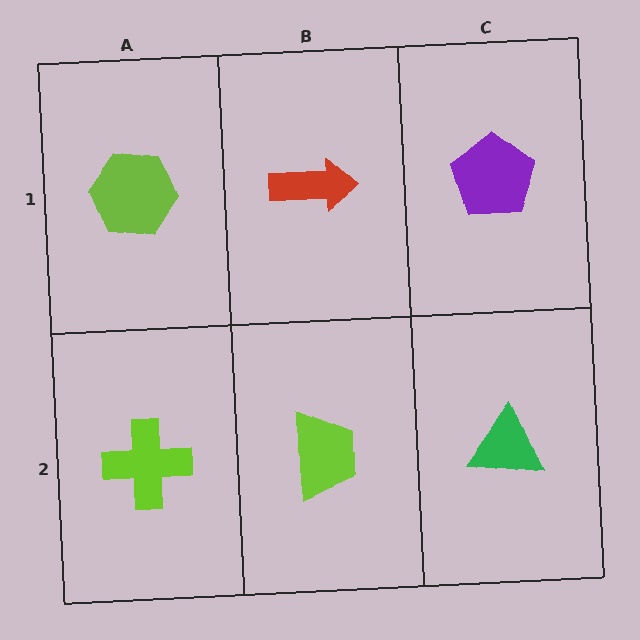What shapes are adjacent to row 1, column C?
A green triangle (row 2, column C), a red arrow (row 1, column B).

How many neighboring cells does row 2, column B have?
3.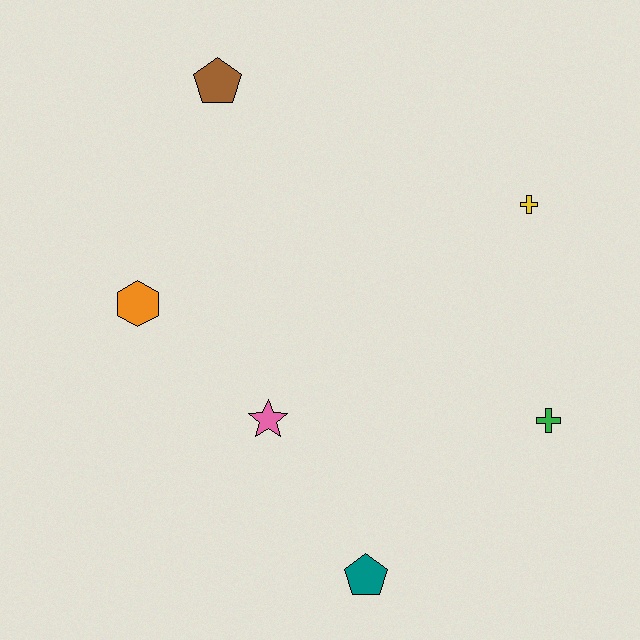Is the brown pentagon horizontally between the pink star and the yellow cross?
No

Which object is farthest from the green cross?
The brown pentagon is farthest from the green cross.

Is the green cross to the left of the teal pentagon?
No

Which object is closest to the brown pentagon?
The orange hexagon is closest to the brown pentagon.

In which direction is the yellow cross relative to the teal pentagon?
The yellow cross is above the teal pentagon.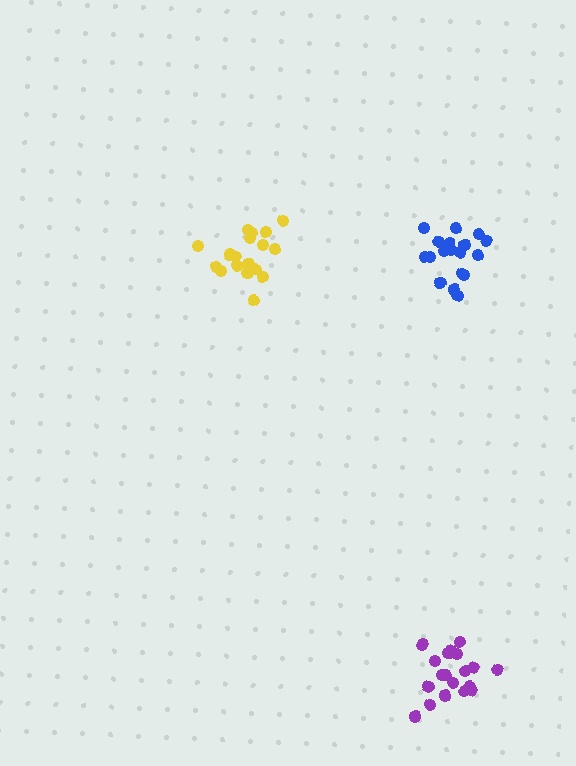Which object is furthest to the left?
The yellow cluster is leftmost.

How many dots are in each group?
Group 1: 19 dots, Group 2: 18 dots, Group 3: 19 dots (56 total).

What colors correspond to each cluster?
The clusters are colored: blue, yellow, purple.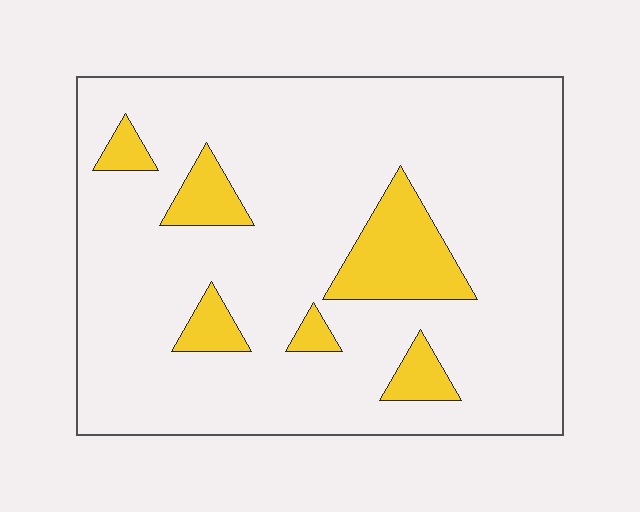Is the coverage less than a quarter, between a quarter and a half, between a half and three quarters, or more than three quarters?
Less than a quarter.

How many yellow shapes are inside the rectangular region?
6.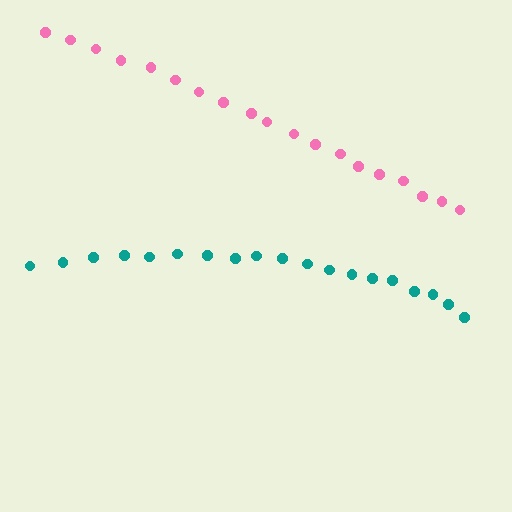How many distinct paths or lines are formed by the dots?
There are 2 distinct paths.